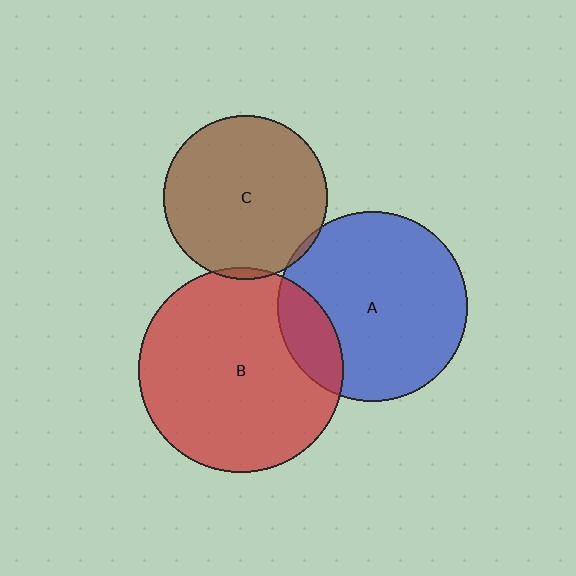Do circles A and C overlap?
Yes.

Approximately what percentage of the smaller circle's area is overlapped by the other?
Approximately 5%.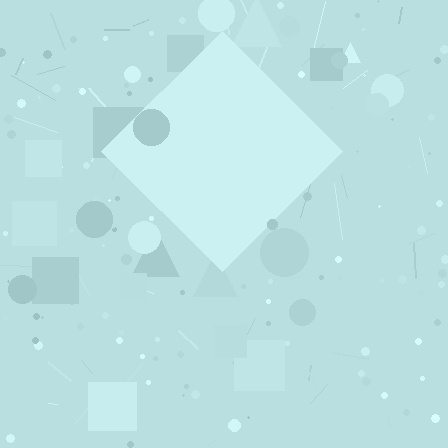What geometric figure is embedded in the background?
A diamond is embedded in the background.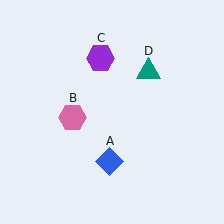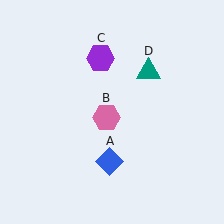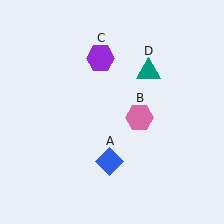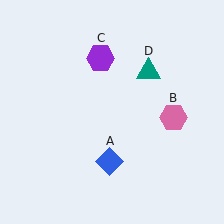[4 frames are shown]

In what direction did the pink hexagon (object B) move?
The pink hexagon (object B) moved right.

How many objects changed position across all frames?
1 object changed position: pink hexagon (object B).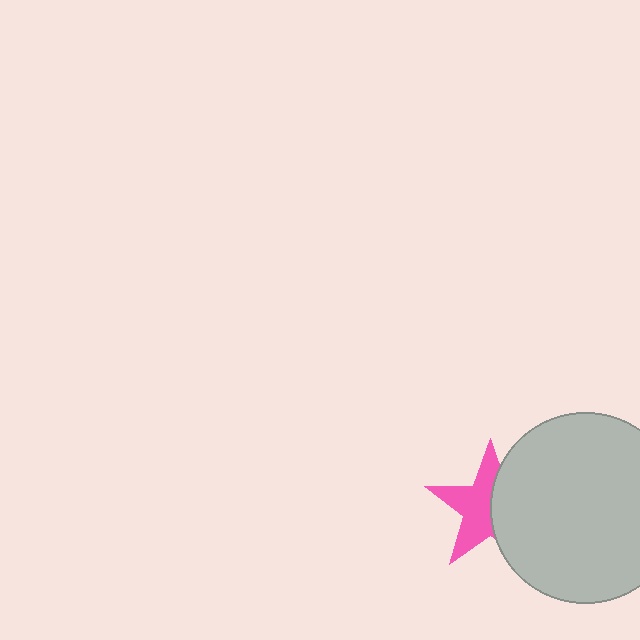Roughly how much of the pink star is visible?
About half of it is visible (roughly 55%).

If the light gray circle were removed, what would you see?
You would see the complete pink star.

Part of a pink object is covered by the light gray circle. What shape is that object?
It is a star.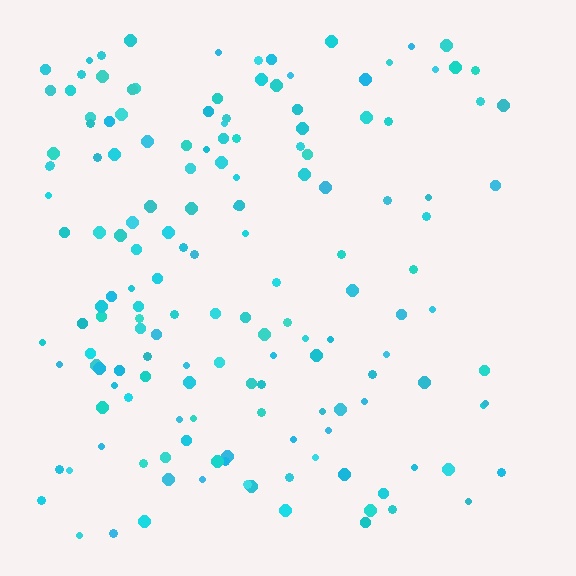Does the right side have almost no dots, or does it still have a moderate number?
Still a moderate number, just noticeably fewer than the left.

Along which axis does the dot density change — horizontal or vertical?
Horizontal.